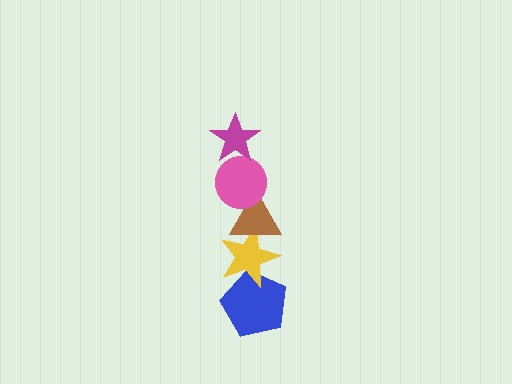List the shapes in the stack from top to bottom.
From top to bottom: the magenta star, the pink circle, the brown triangle, the yellow star, the blue pentagon.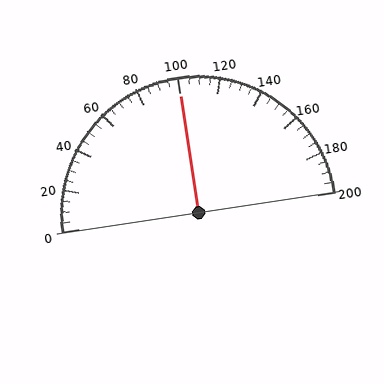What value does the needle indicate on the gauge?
The needle indicates approximately 100.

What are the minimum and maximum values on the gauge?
The gauge ranges from 0 to 200.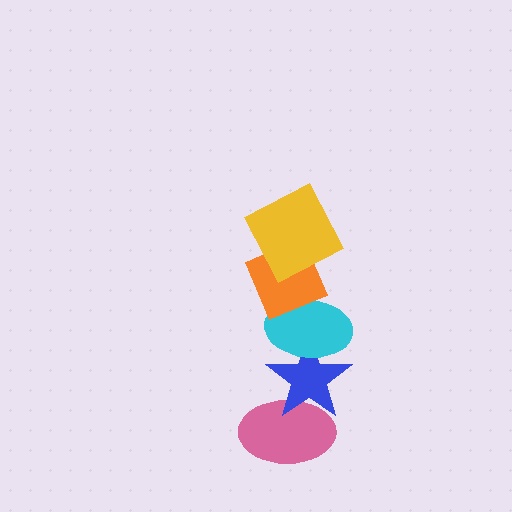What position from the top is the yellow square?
The yellow square is 1st from the top.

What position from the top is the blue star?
The blue star is 4th from the top.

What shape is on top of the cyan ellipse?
The orange diamond is on top of the cyan ellipse.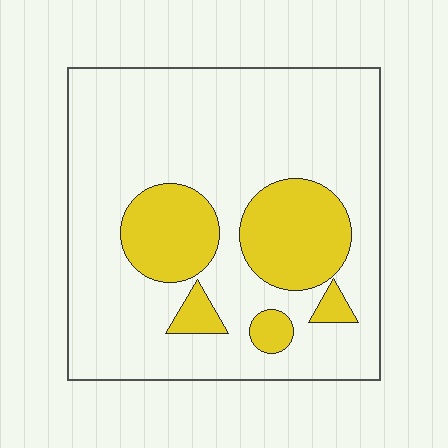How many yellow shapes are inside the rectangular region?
5.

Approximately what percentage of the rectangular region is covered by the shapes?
Approximately 25%.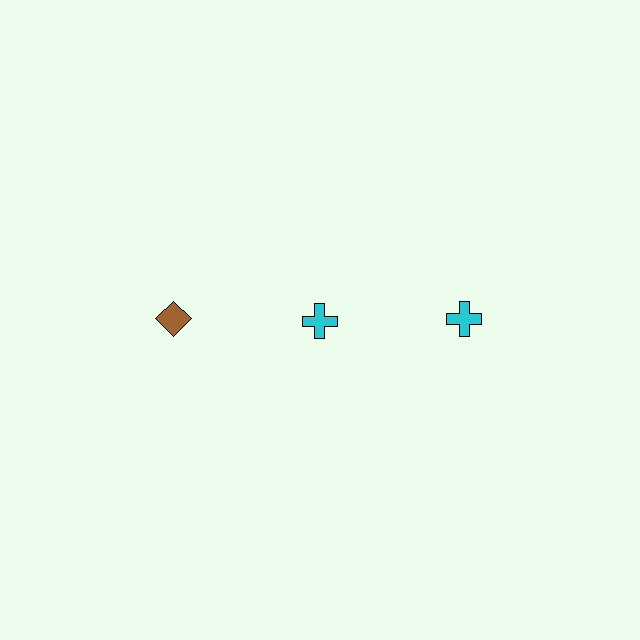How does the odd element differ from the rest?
It differs in both color (brown instead of cyan) and shape (diamond instead of cross).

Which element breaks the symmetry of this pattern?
The brown diamond in the top row, leftmost column breaks the symmetry. All other shapes are cyan crosses.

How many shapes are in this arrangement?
There are 3 shapes arranged in a grid pattern.